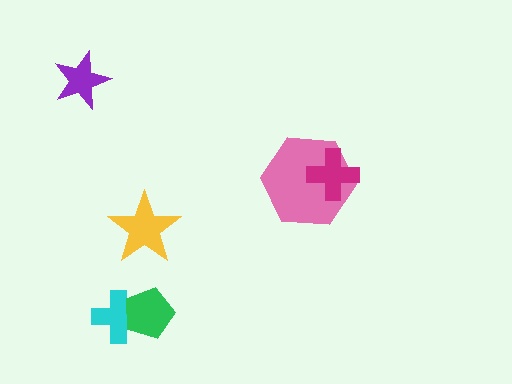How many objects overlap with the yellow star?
0 objects overlap with the yellow star.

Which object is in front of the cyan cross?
The green pentagon is in front of the cyan cross.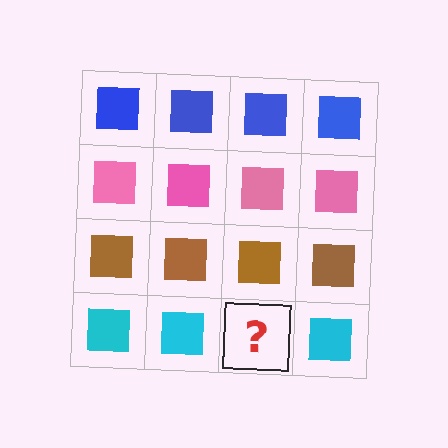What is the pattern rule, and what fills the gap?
The rule is that each row has a consistent color. The gap should be filled with a cyan square.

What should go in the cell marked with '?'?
The missing cell should contain a cyan square.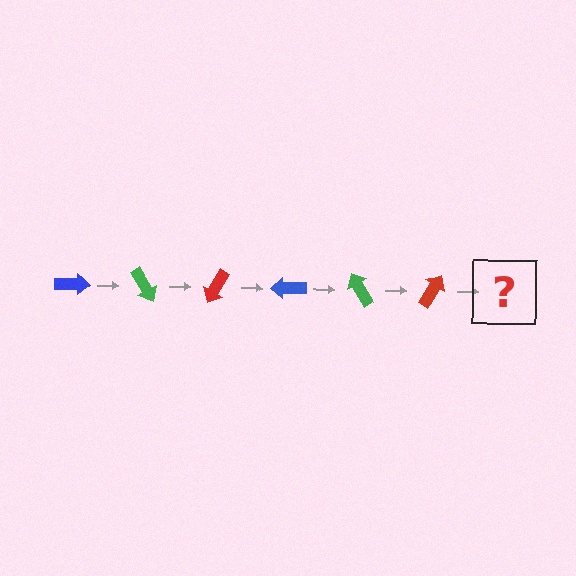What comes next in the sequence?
The next element should be a blue arrow, rotated 360 degrees from the start.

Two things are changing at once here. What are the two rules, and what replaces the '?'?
The two rules are that it rotates 60 degrees each step and the color cycles through blue, green, and red. The '?' should be a blue arrow, rotated 360 degrees from the start.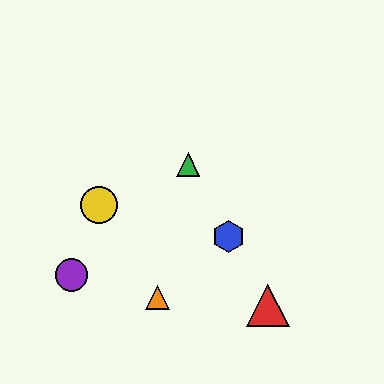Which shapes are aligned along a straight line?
The red triangle, the blue hexagon, the green triangle are aligned along a straight line.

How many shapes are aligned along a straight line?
3 shapes (the red triangle, the blue hexagon, the green triangle) are aligned along a straight line.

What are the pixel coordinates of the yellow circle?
The yellow circle is at (99, 205).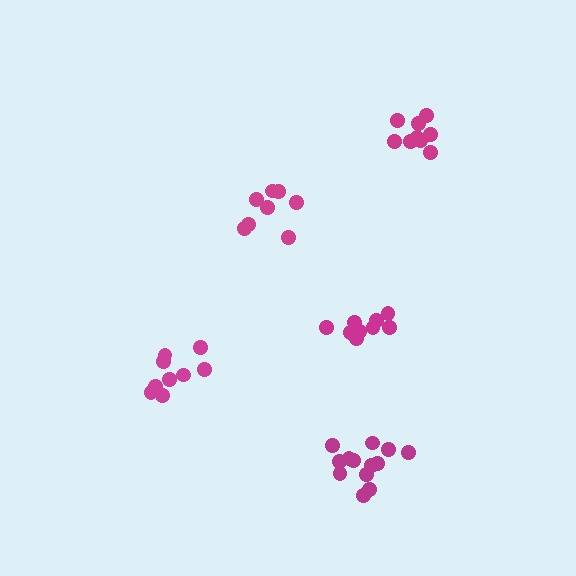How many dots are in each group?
Group 1: 9 dots, Group 2: 9 dots, Group 3: 9 dots, Group 4: 8 dots, Group 5: 13 dots (48 total).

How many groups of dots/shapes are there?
There are 5 groups.